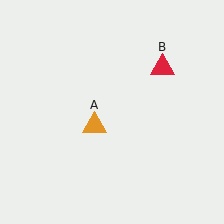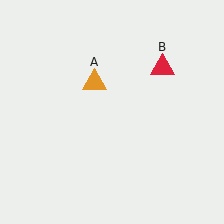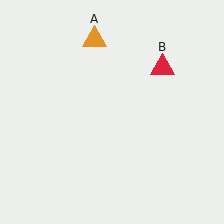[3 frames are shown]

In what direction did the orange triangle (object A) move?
The orange triangle (object A) moved up.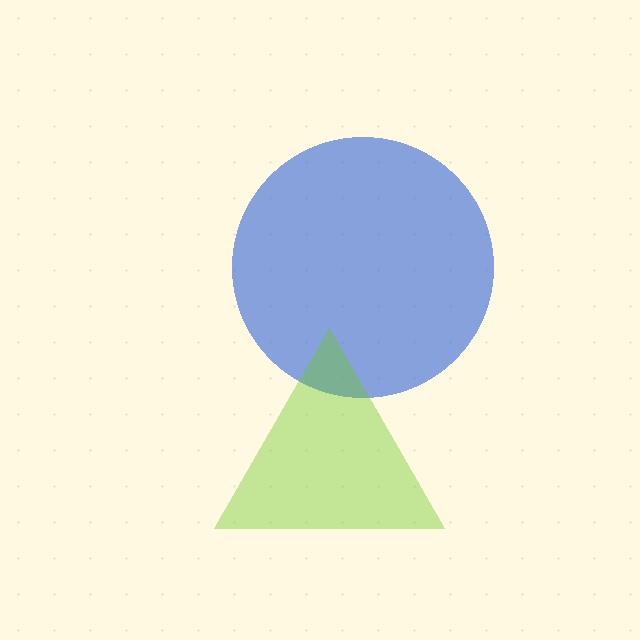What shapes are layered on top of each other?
The layered shapes are: a blue circle, a lime triangle.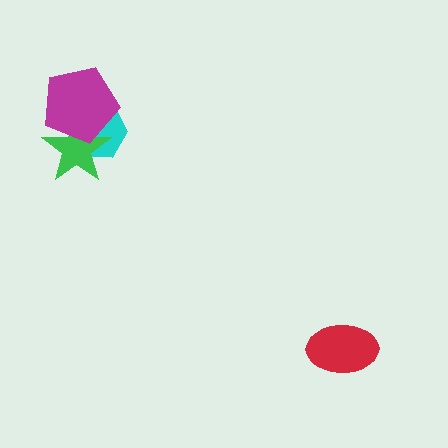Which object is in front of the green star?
The magenta pentagon is in front of the green star.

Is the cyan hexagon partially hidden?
Yes, it is partially covered by another shape.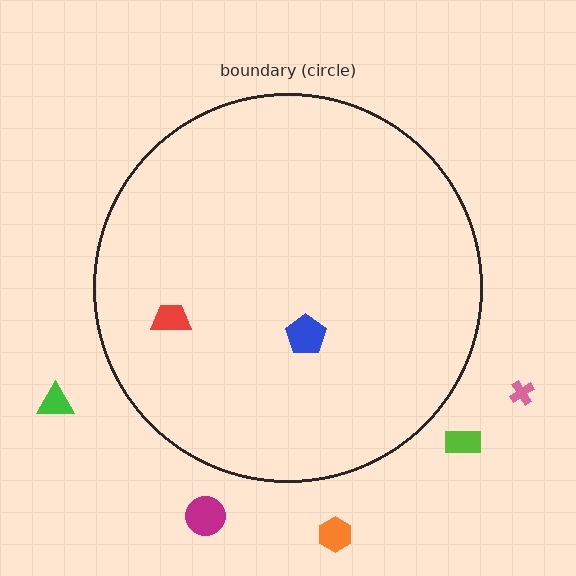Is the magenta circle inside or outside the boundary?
Outside.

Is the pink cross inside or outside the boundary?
Outside.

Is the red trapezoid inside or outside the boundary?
Inside.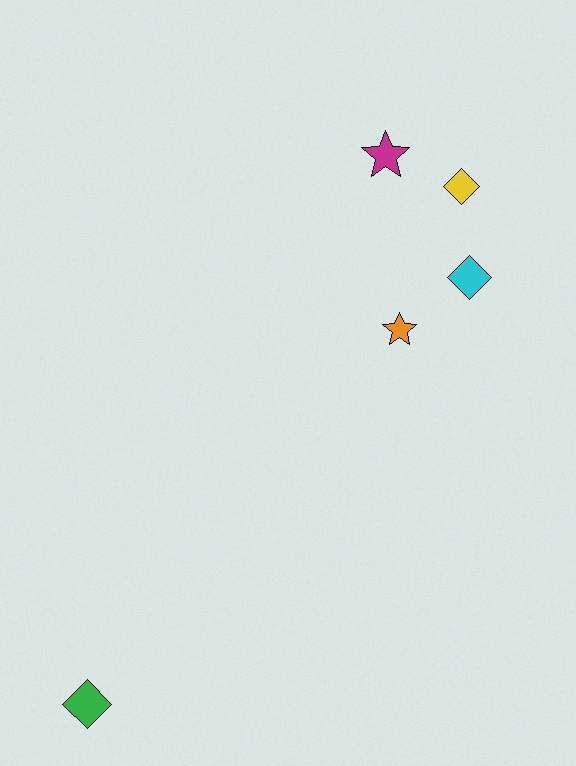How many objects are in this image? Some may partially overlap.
There are 5 objects.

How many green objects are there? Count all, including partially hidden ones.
There is 1 green object.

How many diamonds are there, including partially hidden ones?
There are 3 diamonds.